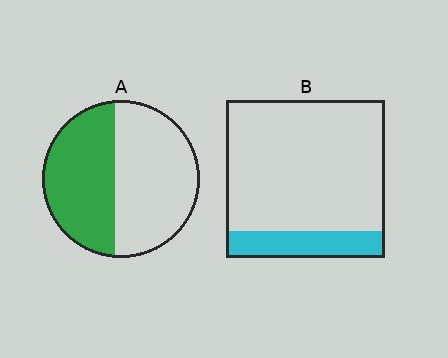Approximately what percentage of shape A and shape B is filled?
A is approximately 45% and B is approximately 15%.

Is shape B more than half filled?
No.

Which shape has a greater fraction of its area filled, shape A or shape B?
Shape A.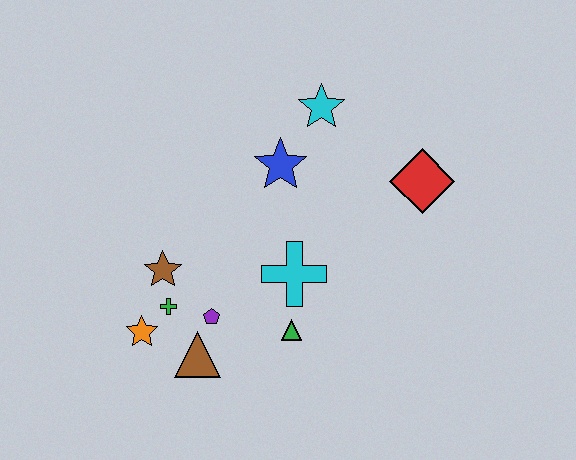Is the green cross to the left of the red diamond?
Yes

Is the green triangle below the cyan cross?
Yes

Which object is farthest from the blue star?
The orange star is farthest from the blue star.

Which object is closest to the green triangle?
The cyan cross is closest to the green triangle.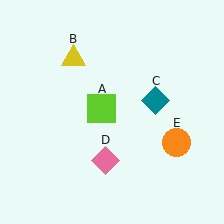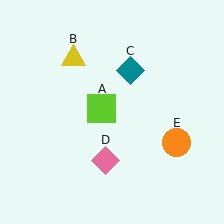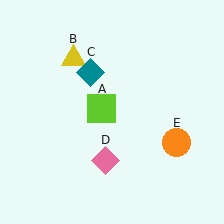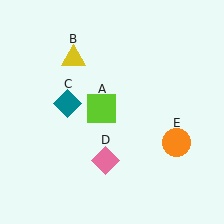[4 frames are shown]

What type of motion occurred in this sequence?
The teal diamond (object C) rotated counterclockwise around the center of the scene.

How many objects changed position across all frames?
1 object changed position: teal diamond (object C).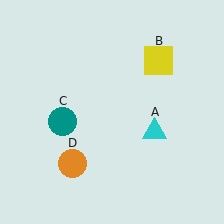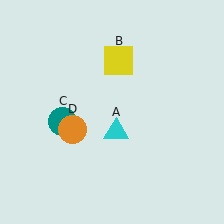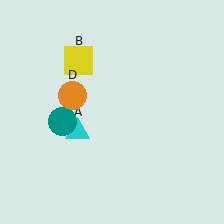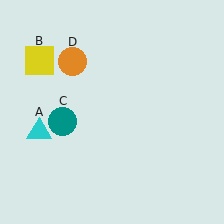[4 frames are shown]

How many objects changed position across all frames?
3 objects changed position: cyan triangle (object A), yellow square (object B), orange circle (object D).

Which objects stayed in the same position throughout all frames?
Teal circle (object C) remained stationary.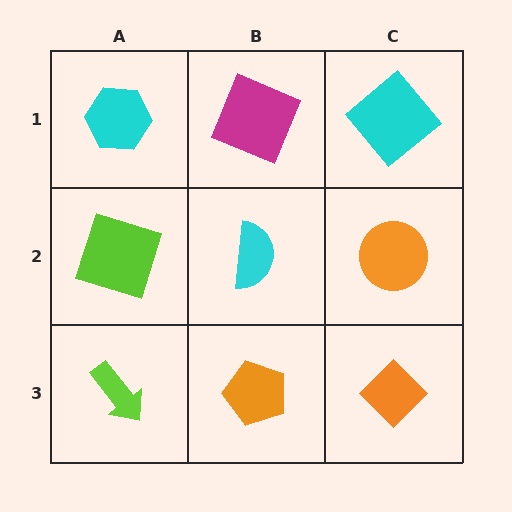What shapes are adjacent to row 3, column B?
A cyan semicircle (row 2, column B), a lime arrow (row 3, column A), an orange diamond (row 3, column C).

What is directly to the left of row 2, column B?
A lime square.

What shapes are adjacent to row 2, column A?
A cyan hexagon (row 1, column A), a lime arrow (row 3, column A), a cyan semicircle (row 2, column B).